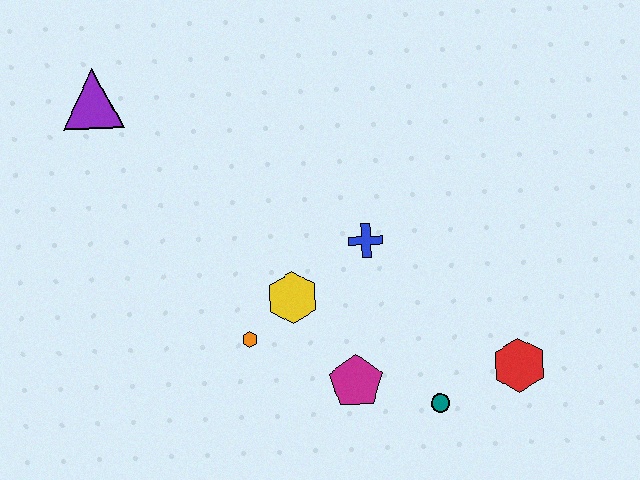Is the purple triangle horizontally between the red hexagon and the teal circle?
No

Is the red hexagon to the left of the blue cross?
No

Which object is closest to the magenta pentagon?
The teal circle is closest to the magenta pentagon.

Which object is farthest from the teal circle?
The purple triangle is farthest from the teal circle.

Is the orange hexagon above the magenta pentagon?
Yes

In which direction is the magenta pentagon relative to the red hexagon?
The magenta pentagon is to the left of the red hexagon.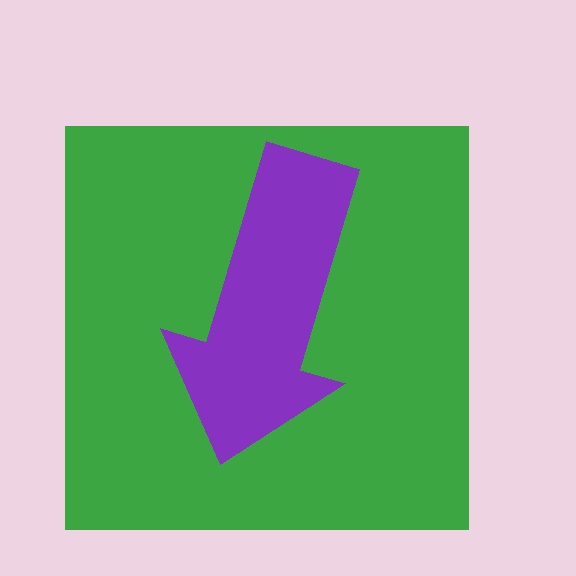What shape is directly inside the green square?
The purple arrow.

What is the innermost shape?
The purple arrow.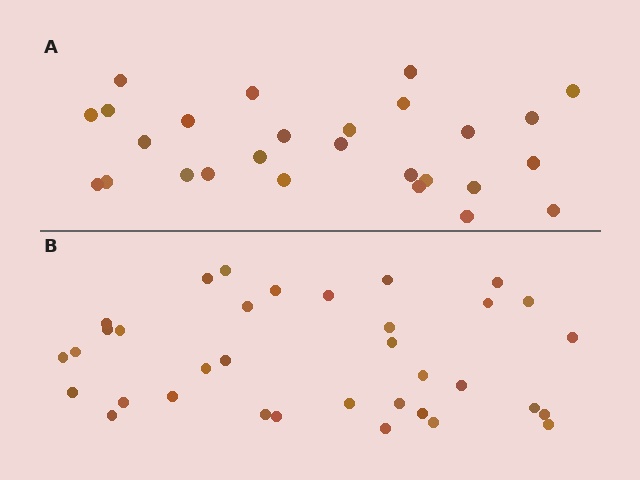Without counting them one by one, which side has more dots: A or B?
Region B (the bottom region) has more dots.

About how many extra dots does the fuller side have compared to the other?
Region B has roughly 8 or so more dots than region A.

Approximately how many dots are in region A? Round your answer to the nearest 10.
About 30 dots. (The exact count is 27, which rounds to 30.)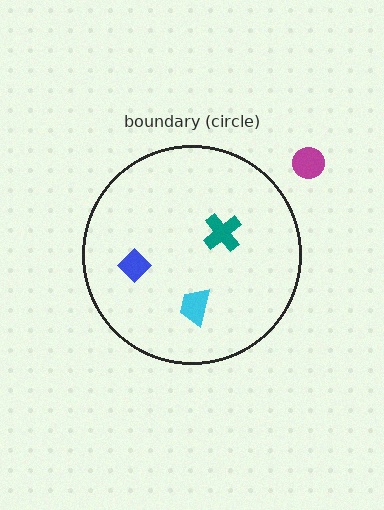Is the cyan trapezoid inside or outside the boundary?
Inside.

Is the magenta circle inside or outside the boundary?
Outside.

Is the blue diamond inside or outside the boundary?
Inside.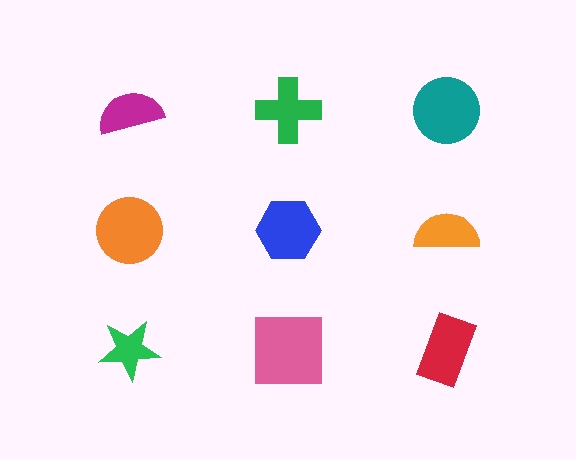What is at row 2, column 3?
An orange semicircle.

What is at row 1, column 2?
A green cross.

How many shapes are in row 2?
3 shapes.